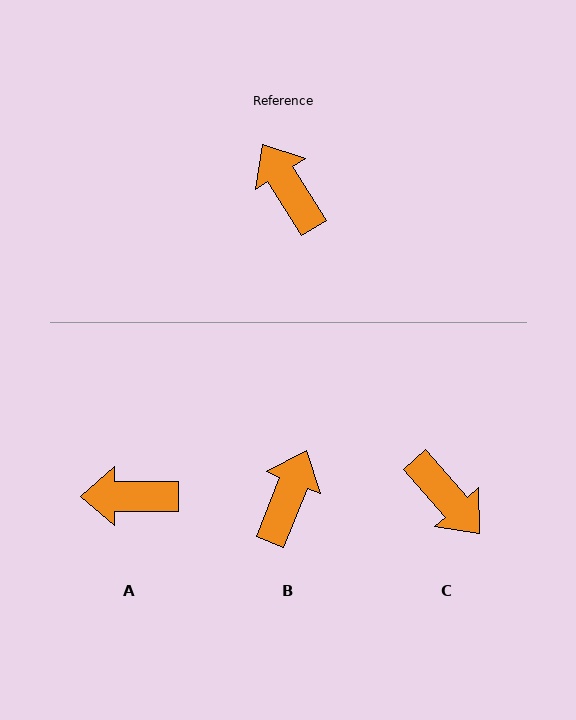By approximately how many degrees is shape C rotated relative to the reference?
Approximately 170 degrees clockwise.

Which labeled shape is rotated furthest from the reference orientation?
C, about 170 degrees away.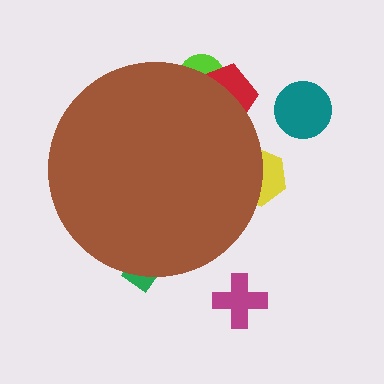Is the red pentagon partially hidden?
Yes, the red pentagon is partially hidden behind the brown circle.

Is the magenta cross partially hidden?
No, the magenta cross is fully visible.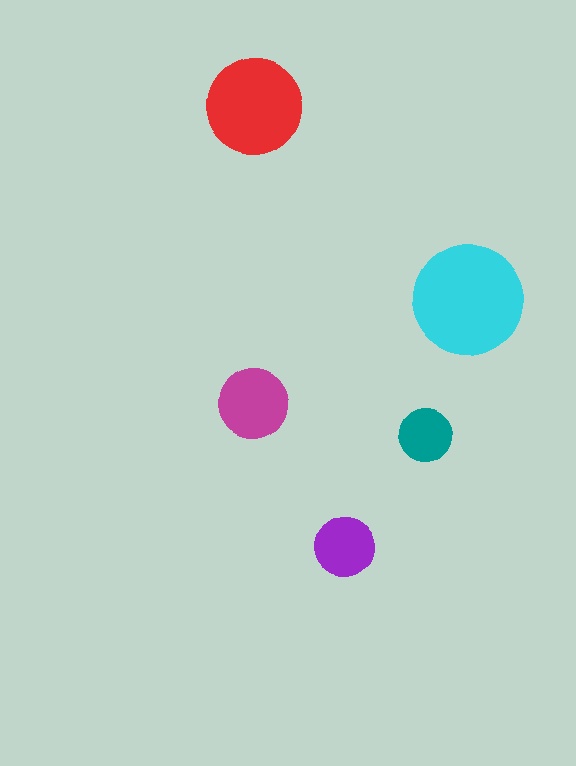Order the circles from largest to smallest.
the cyan one, the red one, the magenta one, the purple one, the teal one.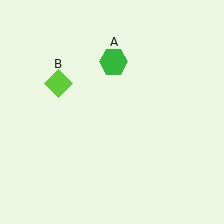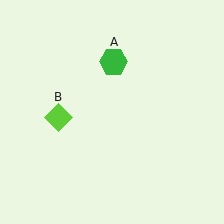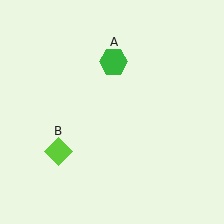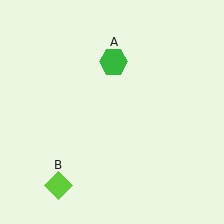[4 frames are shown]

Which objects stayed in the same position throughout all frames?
Green hexagon (object A) remained stationary.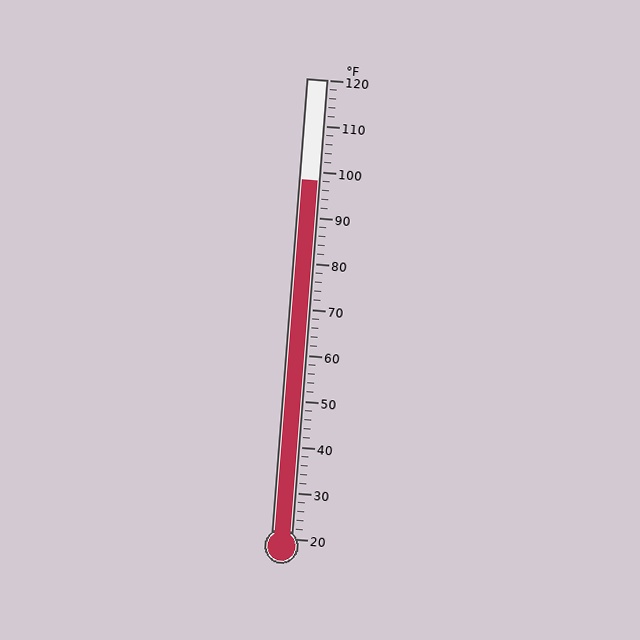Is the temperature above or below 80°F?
The temperature is above 80°F.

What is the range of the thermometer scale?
The thermometer scale ranges from 20°F to 120°F.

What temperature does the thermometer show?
The thermometer shows approximately 98°F.